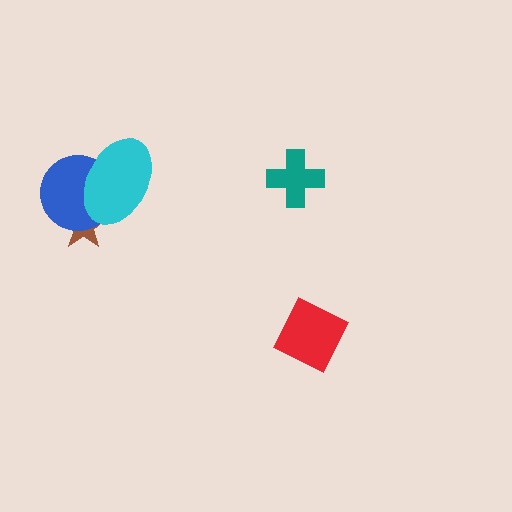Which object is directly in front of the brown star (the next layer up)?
The blue circle is directly in front of the brown star.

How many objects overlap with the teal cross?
0 objects overlap with the teal cross.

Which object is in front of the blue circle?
The cyan ellipse is in front of the blue circle.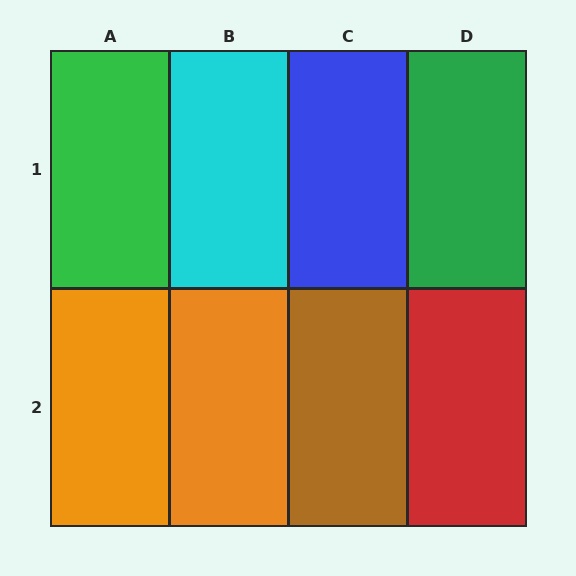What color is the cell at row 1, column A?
Green.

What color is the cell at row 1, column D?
Green.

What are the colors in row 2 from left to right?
Orange, orange, brown, red.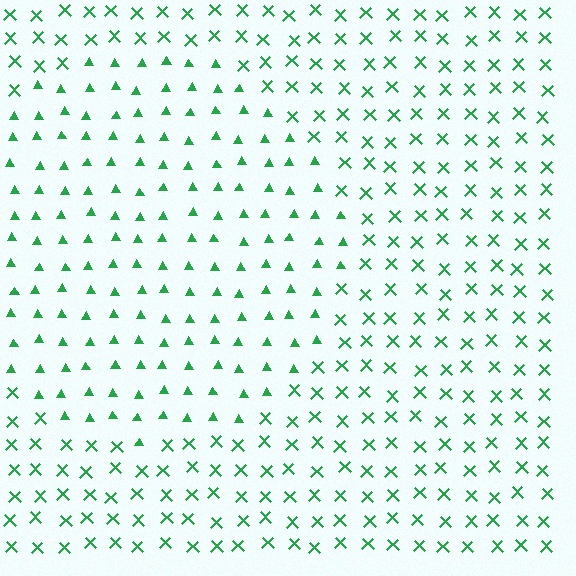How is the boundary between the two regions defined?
The boundary is defined by a change in element shape: triangles inside vs. X marks outside. All elements share the same color and spacing.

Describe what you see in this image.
The image is filled with small green elements arranged in a uniform grid. A circle-shaped region contains triangles, while the surrounding area contains X marks. The boundary is defined purely by the change in element shape.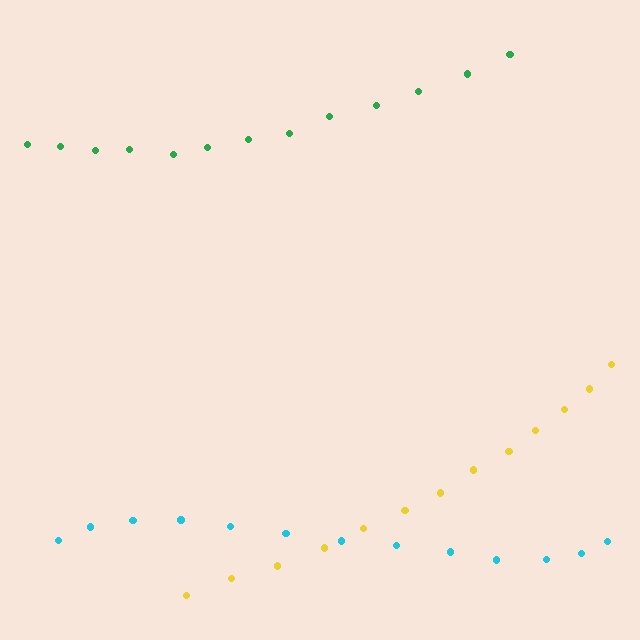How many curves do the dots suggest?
There are 3 distinct paths.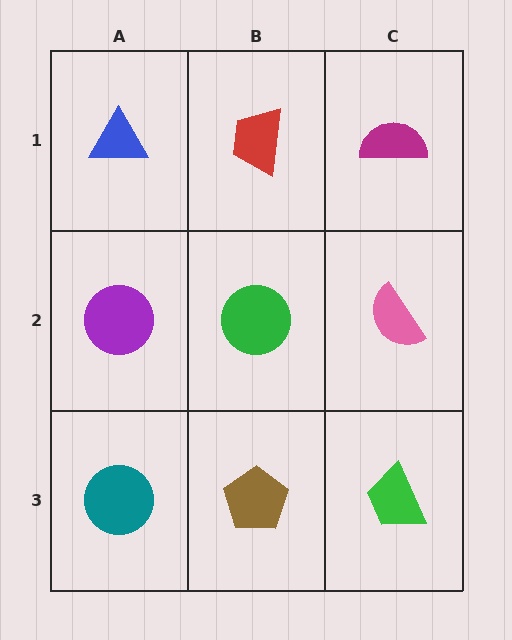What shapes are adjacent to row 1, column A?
A purple circle (row 2, column A), a red trapezoid (row 1, column B).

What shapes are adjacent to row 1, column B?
A green circle (row 2, column B), a blue triangle (row 1, column A), a magenta semicircle (row 1, column C).